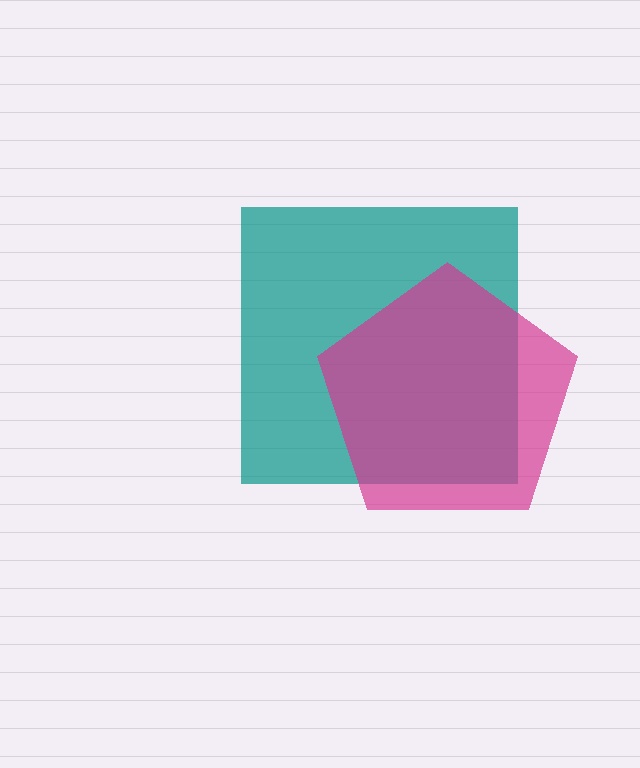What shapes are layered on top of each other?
The layered shapes are: a teal square, a magenta pentagon.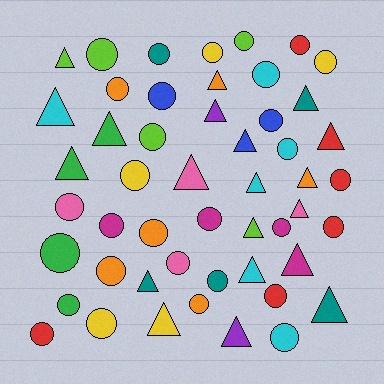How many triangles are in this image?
There are 20 triangles.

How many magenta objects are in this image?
There are 4 magenta objects.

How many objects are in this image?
There are 50 objects.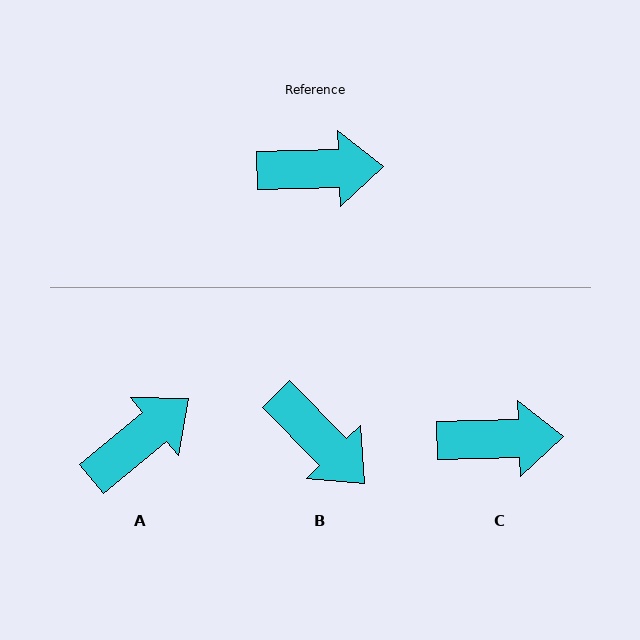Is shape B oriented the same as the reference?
No, it is off by about 47 degrees.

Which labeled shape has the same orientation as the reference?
C.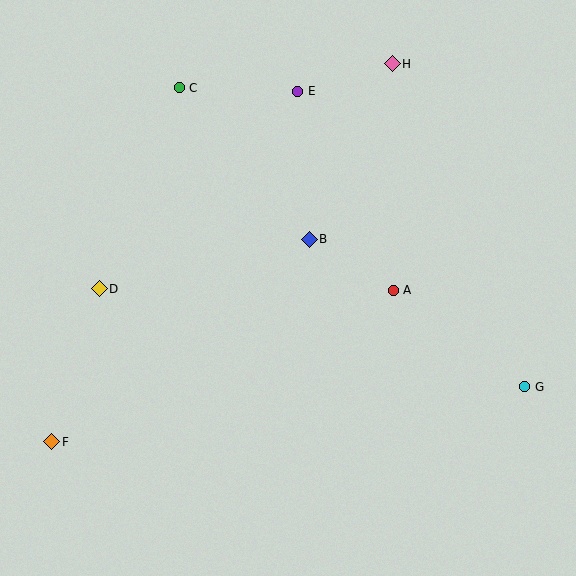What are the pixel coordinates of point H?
Point H is at (392, 64).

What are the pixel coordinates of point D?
Point D is at (99, 289).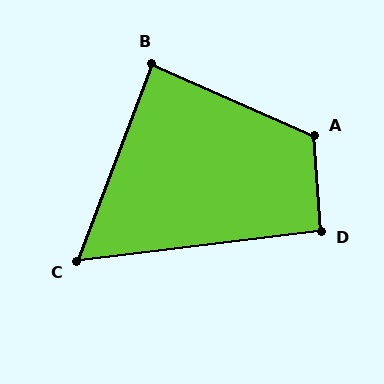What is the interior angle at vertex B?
Approximately 87 degrees (approximately right).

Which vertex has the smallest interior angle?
C, at approximately 62 degrees.